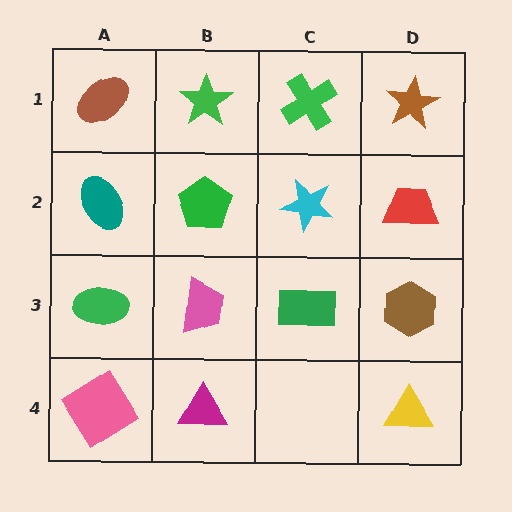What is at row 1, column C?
A green cross.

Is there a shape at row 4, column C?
No, that cell is empty.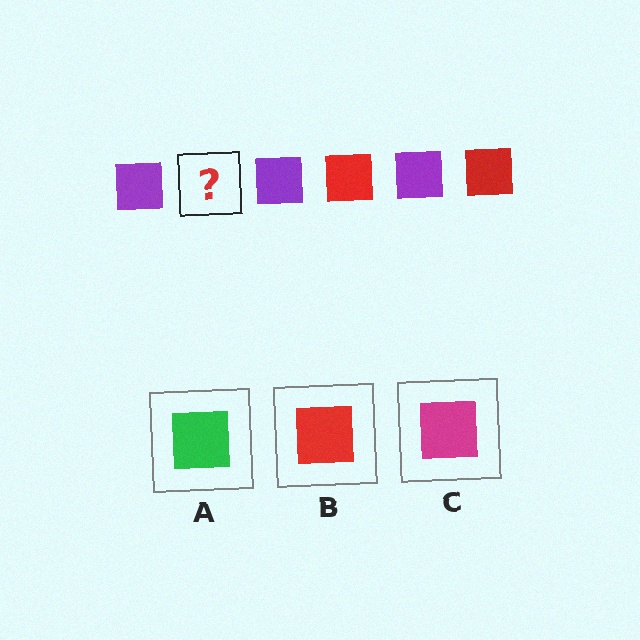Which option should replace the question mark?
Option B.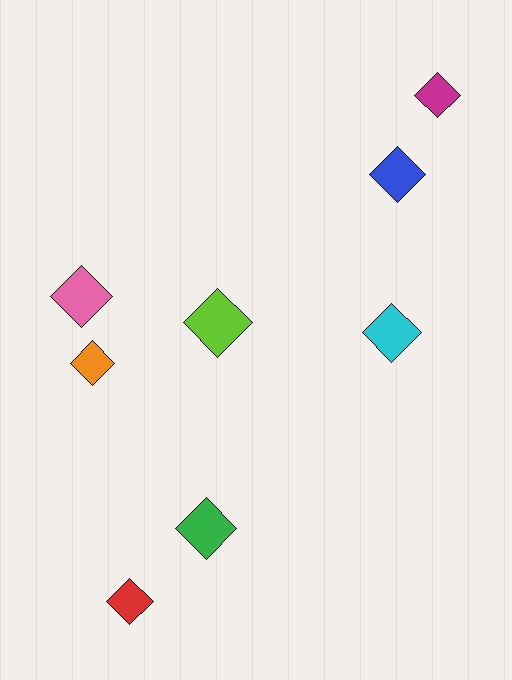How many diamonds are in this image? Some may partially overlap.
There are 8 diamonds.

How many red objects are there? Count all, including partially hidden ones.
There is 1 red object.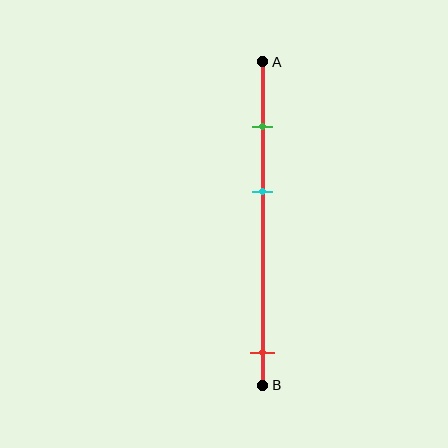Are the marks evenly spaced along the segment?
No, the marks are not evenly spaced.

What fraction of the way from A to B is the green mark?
The green mark is approximately 20% (0.2) of the way from A to B.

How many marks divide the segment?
There are 3 marks dividing the segment.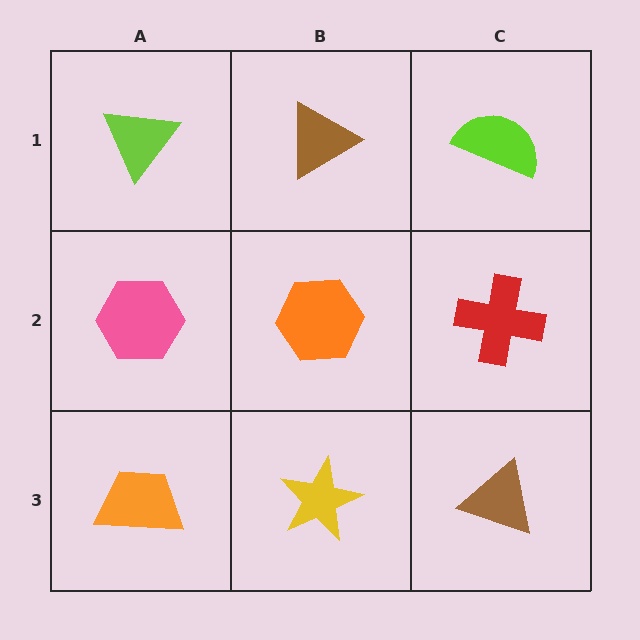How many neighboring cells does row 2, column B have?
4.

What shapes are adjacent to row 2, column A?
A lime triangle (row 1, column A), an orange trapezoid (row 3, column A), an orange hexagon (row 2, column B).